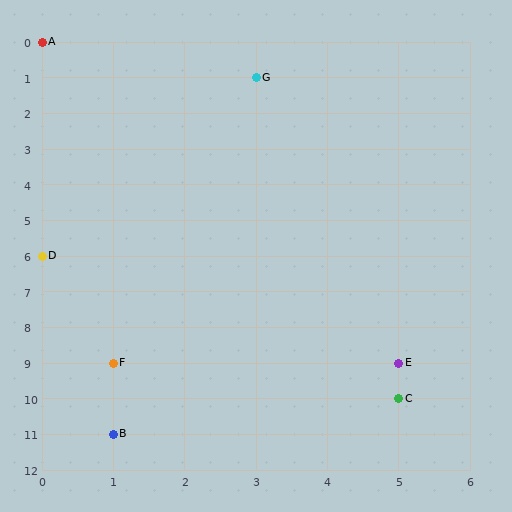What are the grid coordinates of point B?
Point B is at grid coordinates (1, 11).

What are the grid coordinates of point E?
Point E is at grid coordinates (5, 9).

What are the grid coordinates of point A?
Point A is at grid coordinates (0, 0).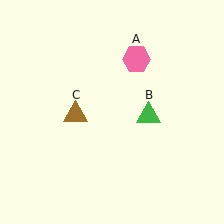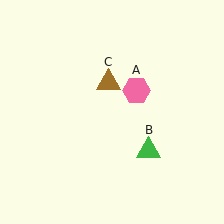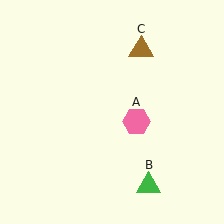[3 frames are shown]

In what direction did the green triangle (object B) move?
The green triangle (object B) moved down.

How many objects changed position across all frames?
3 objects changed position: pink hexagon (object A), green triangle (object B), brown triangle (object C).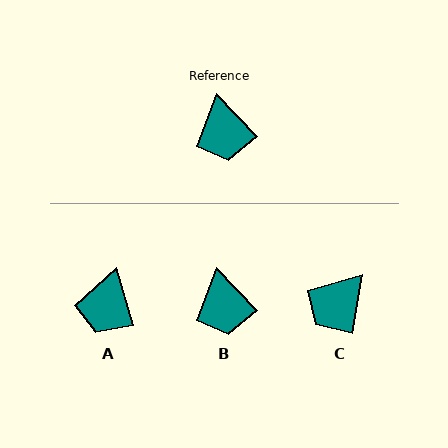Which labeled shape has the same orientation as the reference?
B.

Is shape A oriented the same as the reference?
No, it is off by about 28 degrees.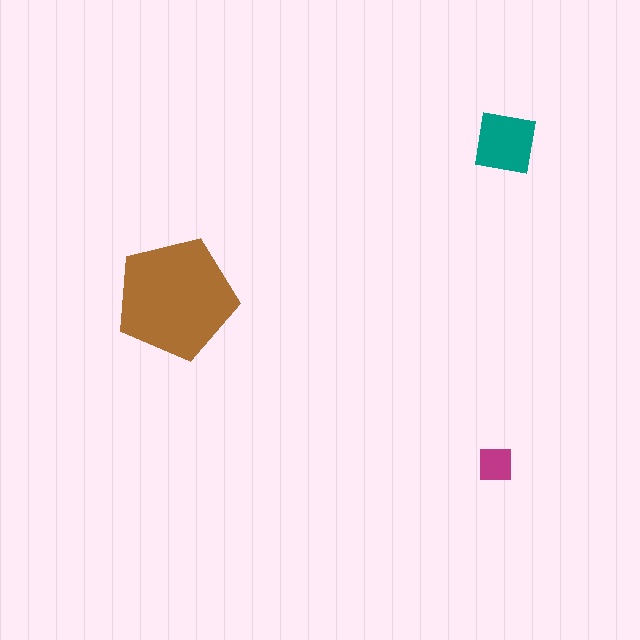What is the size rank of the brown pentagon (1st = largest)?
1st.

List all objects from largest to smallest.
The brown pentagon, the teal square, the magenta square.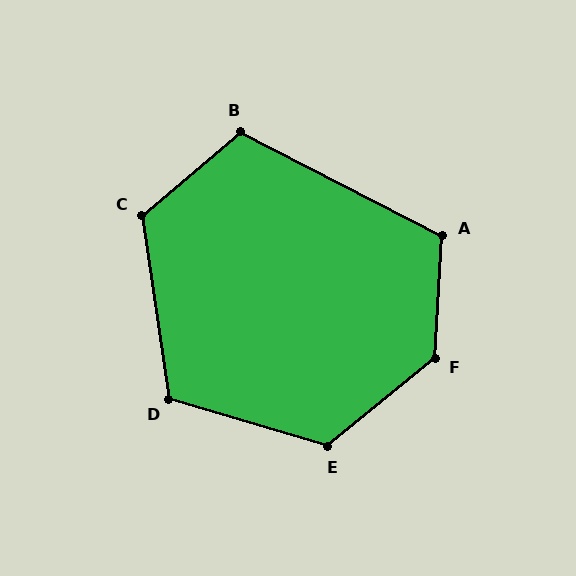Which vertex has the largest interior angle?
F, at approximately 133 degrees.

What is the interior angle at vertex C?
Approximately 122 degrees (obtuse).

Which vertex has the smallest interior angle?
B, at approximately 113 degrees.